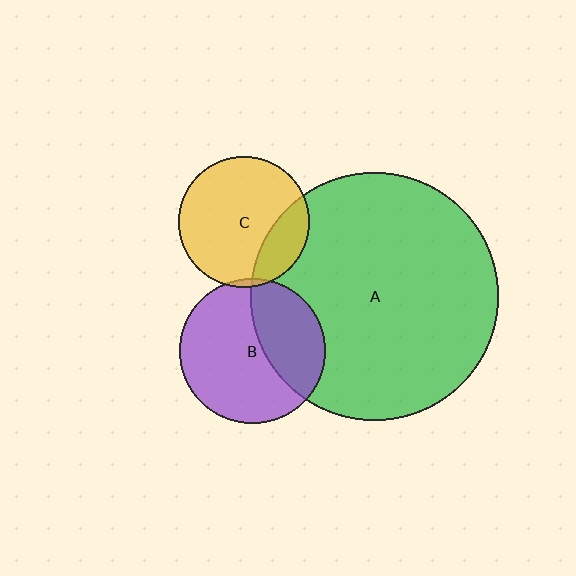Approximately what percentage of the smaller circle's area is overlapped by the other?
Approximately 35%.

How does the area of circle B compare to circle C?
Approximately 1.2 times.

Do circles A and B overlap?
Yes.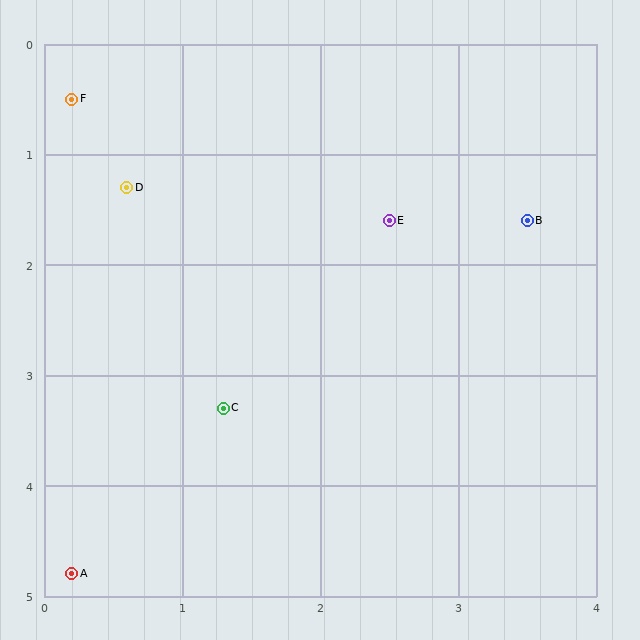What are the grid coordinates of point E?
Point E is at approximately (2.5, 1.6).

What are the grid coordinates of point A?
Point A is at approximately (0.2, 4.8).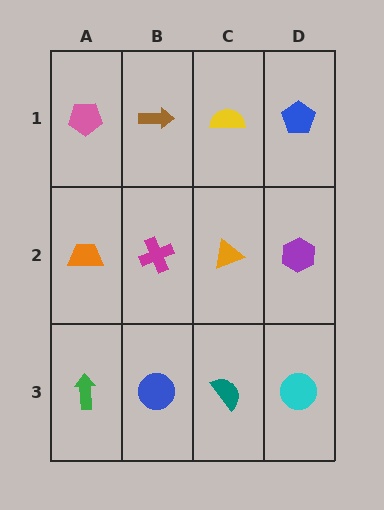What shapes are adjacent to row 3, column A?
An orange trapezoid (row 2, column A), a blue circle (row 3, column B).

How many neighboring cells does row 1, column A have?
2.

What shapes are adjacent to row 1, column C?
An orange triangle (row 2, column C), a brown arrow (row 1, column B), a blue pentagon (row 1, column D).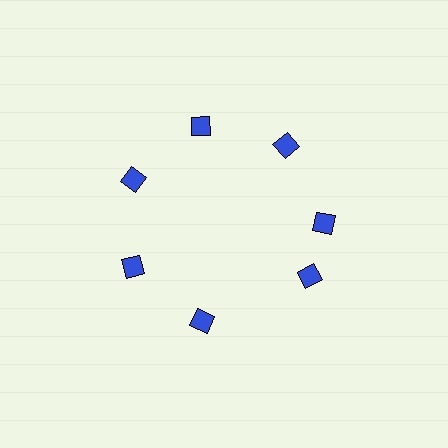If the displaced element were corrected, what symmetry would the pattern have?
It would have 7-fold rotational symmetry — the pattern would map onto itself every 51 degrees.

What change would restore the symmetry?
The symmetry would be restored by rotating it back into even spacing with its neighbors so that all 7 diamonds sit at equal angles and equal distance from the center.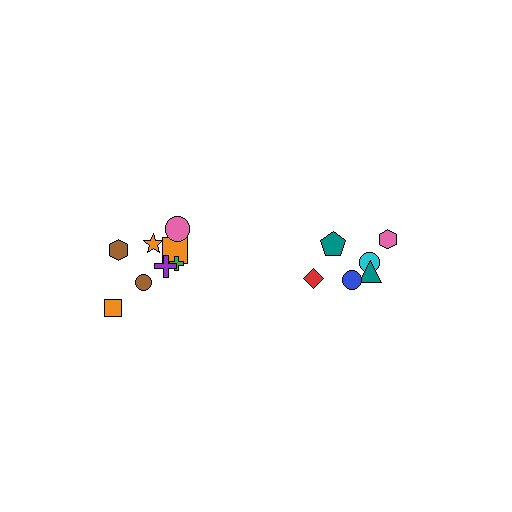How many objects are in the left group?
There are 8 objects.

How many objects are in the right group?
There are 6 objects.